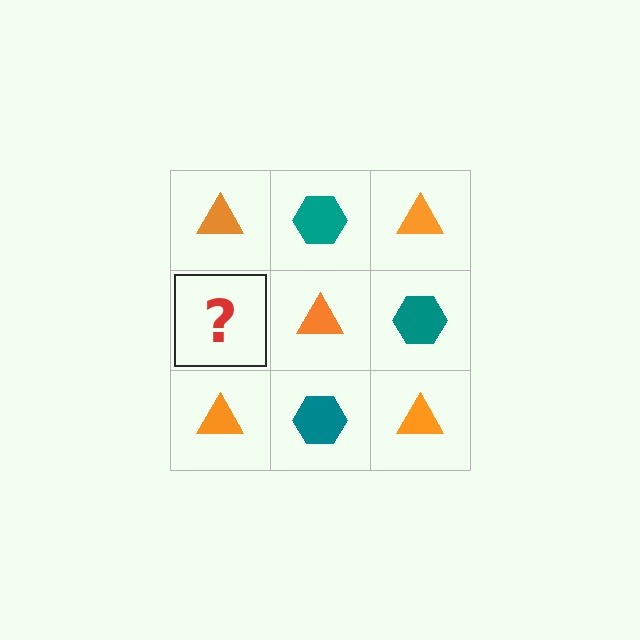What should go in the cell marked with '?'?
The missing cell should contain a teal hexagon.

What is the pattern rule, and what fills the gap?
The rule is that it alternates orange triangle and teal hexagon in a checkerboard pattern. The gap should be filled with a teal hexagon.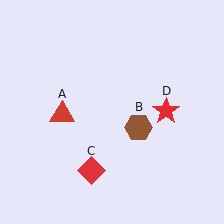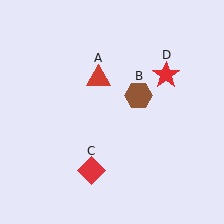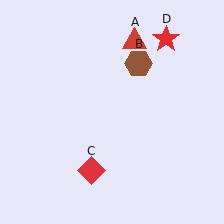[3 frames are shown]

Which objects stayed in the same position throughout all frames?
Red diamond (object C) remained stationary.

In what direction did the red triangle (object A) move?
The red triangle (object A) moved up and to the right.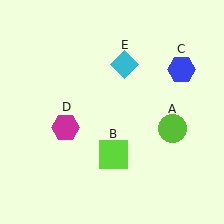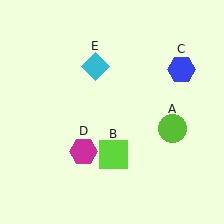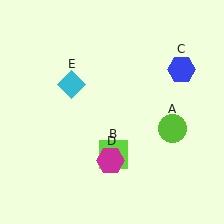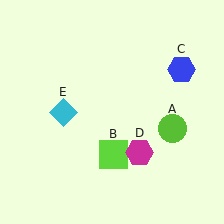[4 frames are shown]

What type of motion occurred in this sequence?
The magenta hexagon (object D), cyan diamond (object E) rotated counterclockwise around the center of the scene.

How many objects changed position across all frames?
2 objects changed position: magenta hexagon (object D), cyan diamond (object E).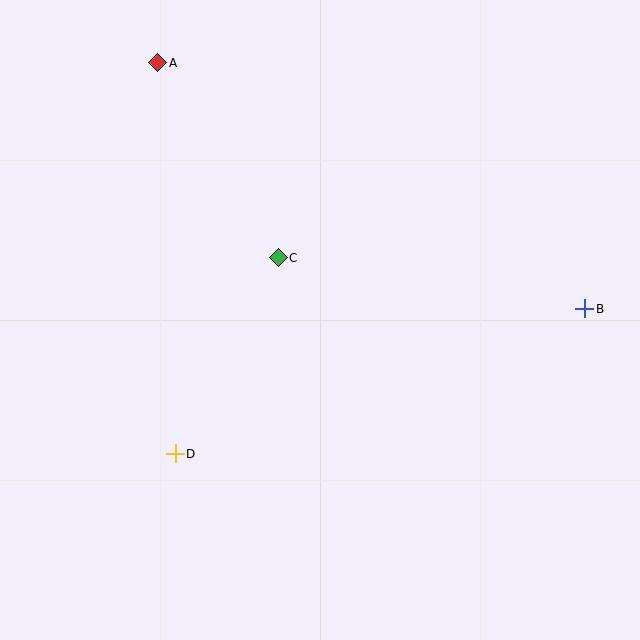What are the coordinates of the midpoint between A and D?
The midpoint between A and D is at (166, 258).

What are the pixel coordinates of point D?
Point D is at (175, 454).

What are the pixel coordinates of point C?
Point C is at (278, 258).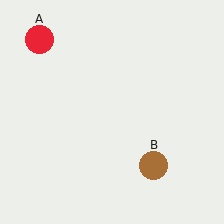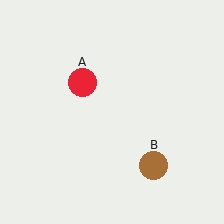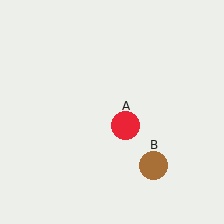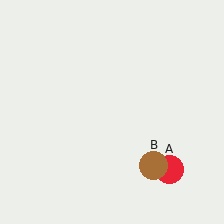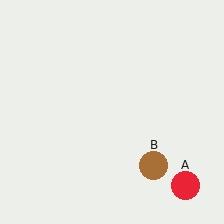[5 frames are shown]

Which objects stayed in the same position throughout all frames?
Brown circle (object B) remained stationary.